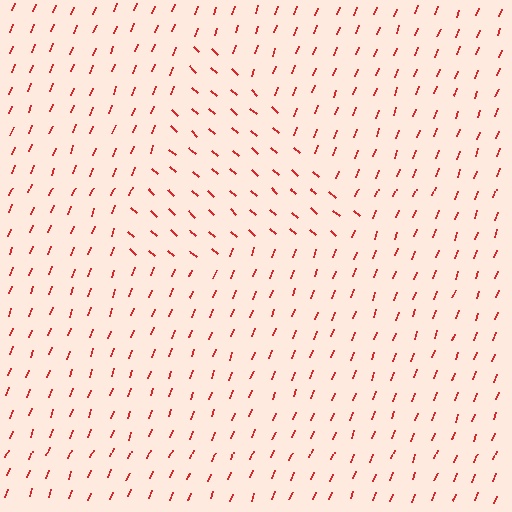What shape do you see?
I see a triangle.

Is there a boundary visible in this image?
Yes, there is a texture boundary formed by a change in line orientation.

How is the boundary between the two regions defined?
The boundary is defined purely by a change in line orientation (approximately 70 degrees difference). All lines are the same color and thickness.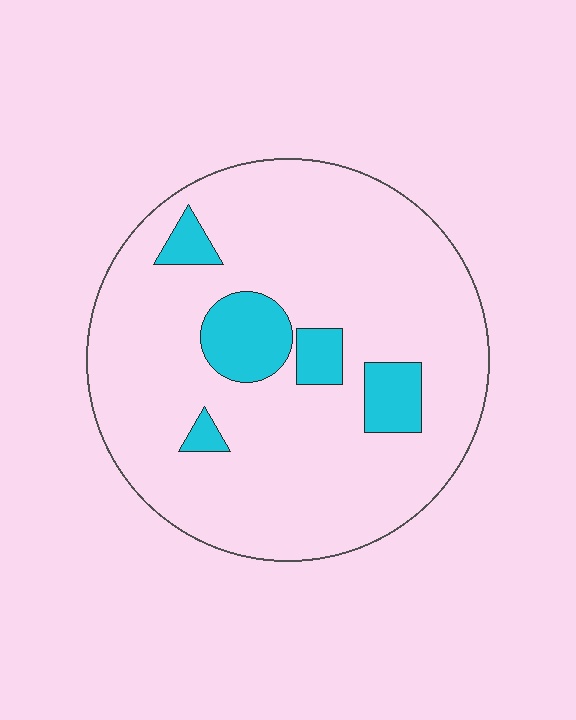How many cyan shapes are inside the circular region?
5.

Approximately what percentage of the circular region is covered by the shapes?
Approximately 15%.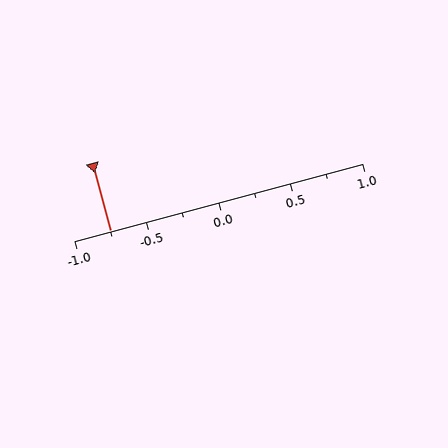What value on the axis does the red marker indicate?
The marker indicates approximately -0.75.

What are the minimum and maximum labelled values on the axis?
The axis runs from -1.0 to 1.0.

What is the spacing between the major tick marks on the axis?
The major ticks are spaced 0.5 apart.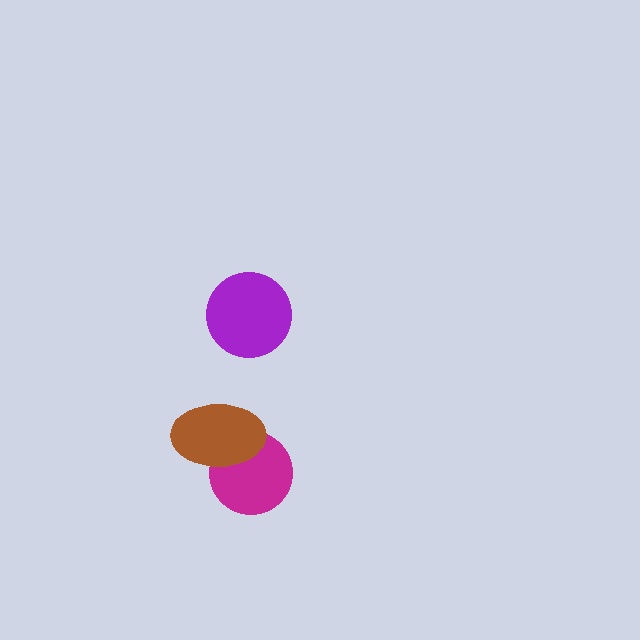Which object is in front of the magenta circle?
The brown ellipse is in front of the magenta circle.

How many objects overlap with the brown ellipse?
1 object overlaps with the brown ellipse.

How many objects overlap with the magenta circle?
1 object overlaps with the magenta circle.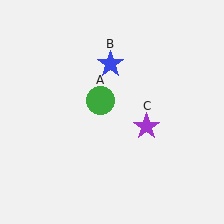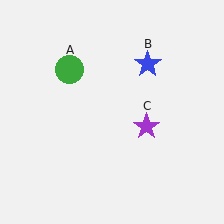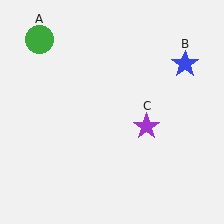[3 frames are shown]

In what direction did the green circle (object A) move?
The green circle (object A) moved up and to the left.